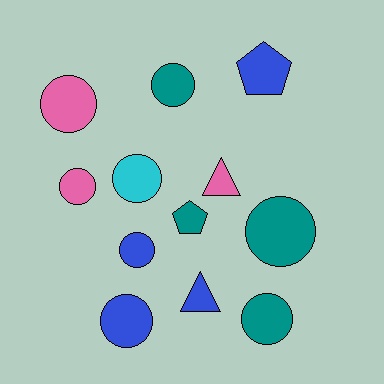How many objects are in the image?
There are 12 objects.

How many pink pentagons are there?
There are no pink pentagons.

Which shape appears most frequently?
Circle, with 8 objects.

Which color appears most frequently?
Teal, with 4 objects.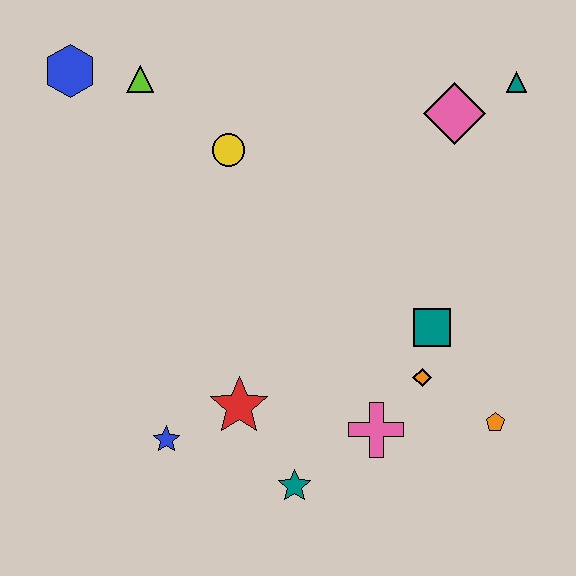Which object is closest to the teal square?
The orange diamond is closest to the teal square.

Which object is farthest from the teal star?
The blue hexagon is farthest from the teal star.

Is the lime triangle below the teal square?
No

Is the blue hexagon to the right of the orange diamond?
No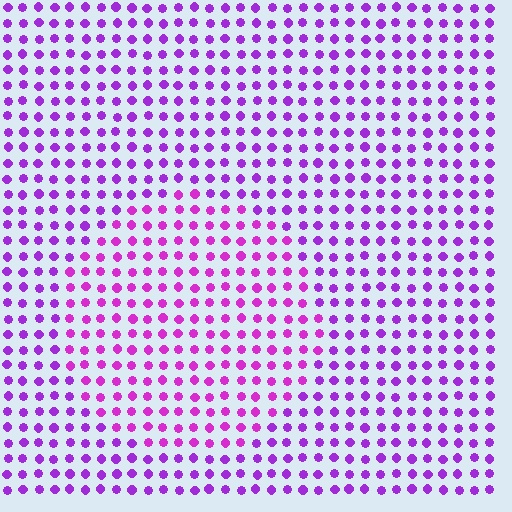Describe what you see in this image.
The image is filled with small purple elements in a uniform arrangement. A circle-shaped region is visible where the elements are tinted to a slightly different hue, forming a subtle color boundary.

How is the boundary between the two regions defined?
The boundary is defined purely by a slight shift in hue (about 22 degrees). Spacing, size, and orientation are identical on both sides.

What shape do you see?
I see a circle.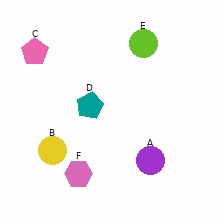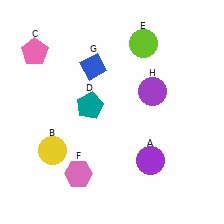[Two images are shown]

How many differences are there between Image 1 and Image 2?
There are 2 differences between the two images.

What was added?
A blue diamond (G), a purple circle (H) were added in Image 2.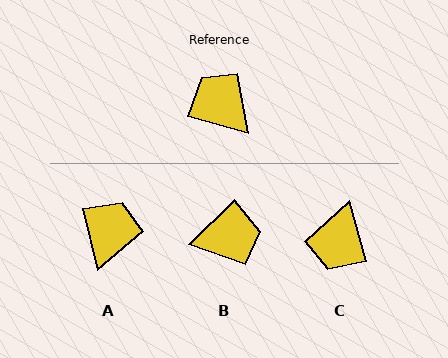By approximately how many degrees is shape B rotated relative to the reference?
Approximately 120 degrees clockwise.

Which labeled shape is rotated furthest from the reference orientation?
C, about 122 degrees away.